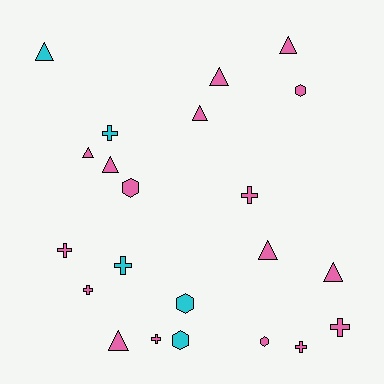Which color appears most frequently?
Pink, with 17 objects.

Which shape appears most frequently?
Triangle, with 9 objects.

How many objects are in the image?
There are 22 objects.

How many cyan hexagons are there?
There are 2 cyan hexagons.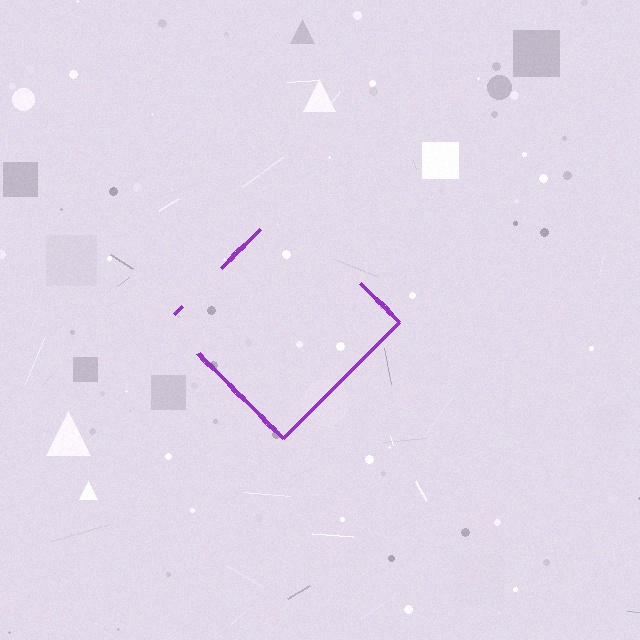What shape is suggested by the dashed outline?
The dashed outline suggests a diamond.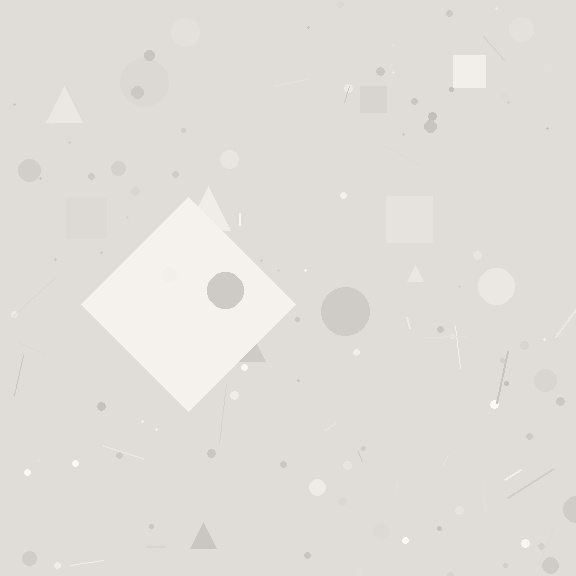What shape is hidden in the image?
A diamond is hidden in the image.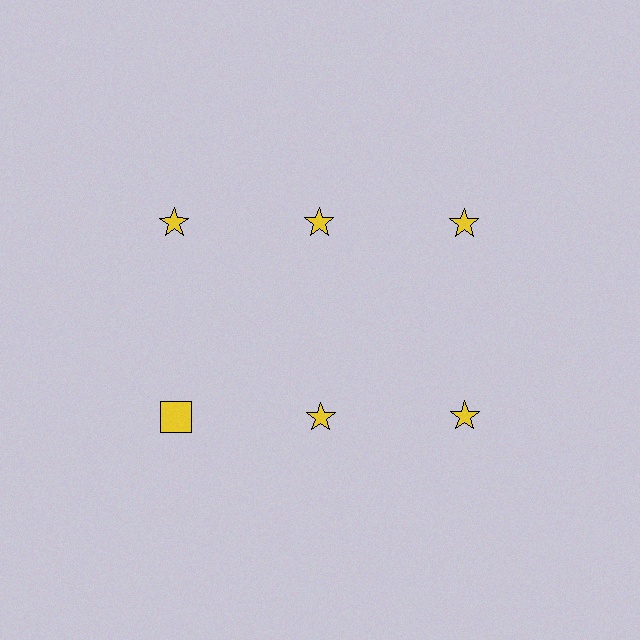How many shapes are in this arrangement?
There are 6 shapes arranged in a grid pattern.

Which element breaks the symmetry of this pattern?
The yellow square in the second row, leftmost column breaks the symmetry. All other shapes are yellow stars.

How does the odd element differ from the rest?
It has a different shape: square instead of star.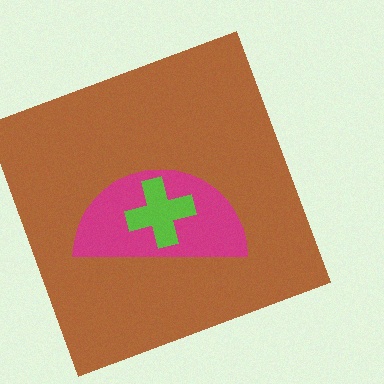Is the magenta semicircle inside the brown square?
Yes.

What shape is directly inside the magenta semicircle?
The lime cross.